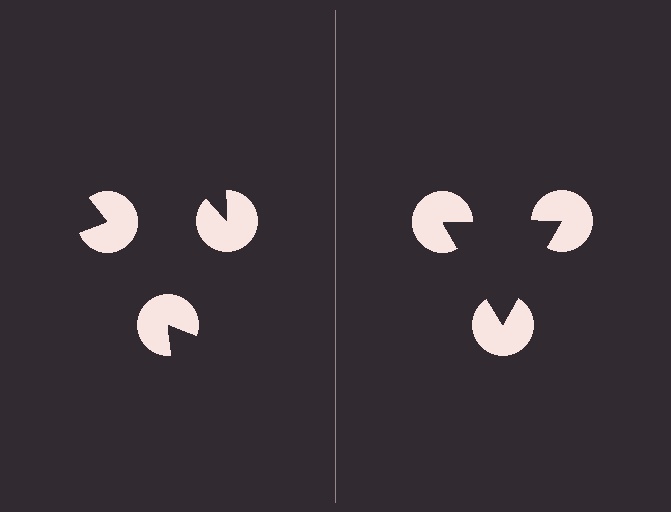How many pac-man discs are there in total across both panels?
6 — 3 on each side.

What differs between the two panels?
The pac-man discs are positioned identically on both sides; only the wedge orientations differ. On the right they align to a triangle; on the left they are misaligned.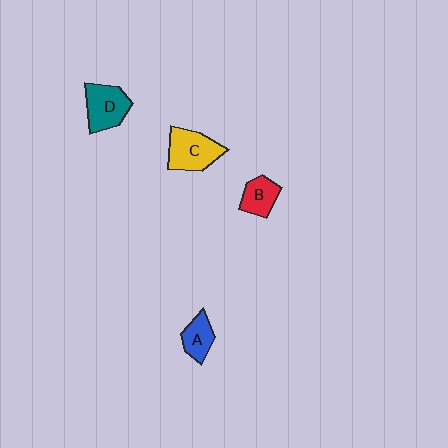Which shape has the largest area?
Shape C (yellow).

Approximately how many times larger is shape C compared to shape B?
Approximately 1.6 times.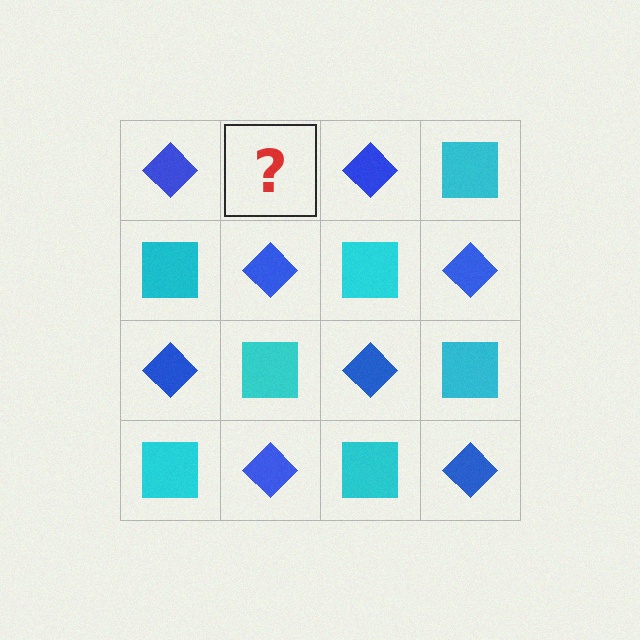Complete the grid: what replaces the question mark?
The question mark should be replaced with a cyan square.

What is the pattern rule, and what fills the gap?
The rule is that it alternates blue diamond and cyan square in a checkerboard pattern. The gap should be filled with a cyan square.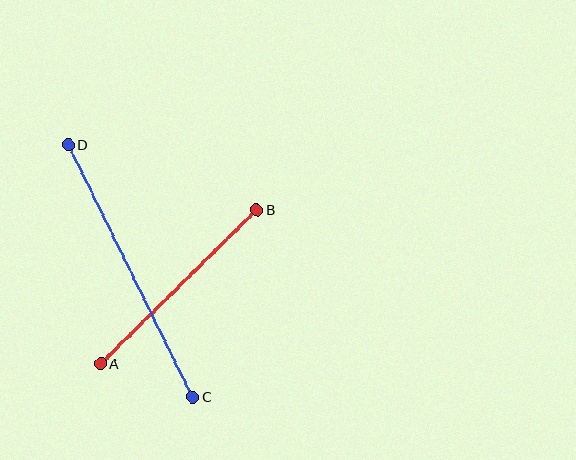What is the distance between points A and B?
The distance is approximately 219 pixels.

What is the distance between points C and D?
The distance is approximately 281 pixels.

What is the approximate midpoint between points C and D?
The midpoint is at approximately (130, 271) pixels.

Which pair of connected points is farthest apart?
Points C and D are farthest apart.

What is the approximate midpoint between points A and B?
The midpoint is at approximately (179, 287) pixels.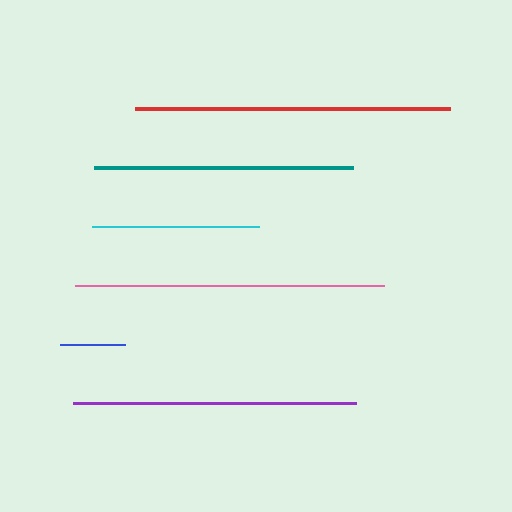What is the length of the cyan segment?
The cyan segment is approximately 166 pixels long.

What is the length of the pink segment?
The pink segment is approximately 309 pixels long.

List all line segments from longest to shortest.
From longest to shortest: red, pink, purple, teal, cyan, blue.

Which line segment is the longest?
The red line is the longest at approximately 316 pixels.